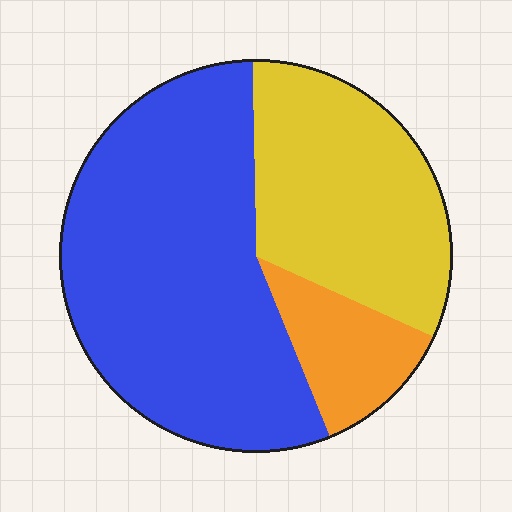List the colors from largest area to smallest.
From largest to smallest: blue, yellow, orange.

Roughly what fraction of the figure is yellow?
Yellow takes up about one third (1/3) of the figure.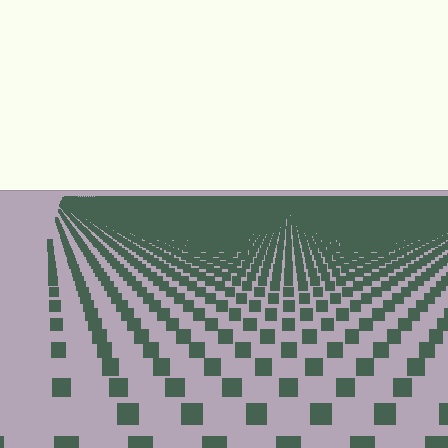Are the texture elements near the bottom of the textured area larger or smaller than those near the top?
Larger. Near the bottom, elements are closer to the viewer and appear at a bigger on-screen size.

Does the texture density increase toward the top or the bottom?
Density increases toward the top.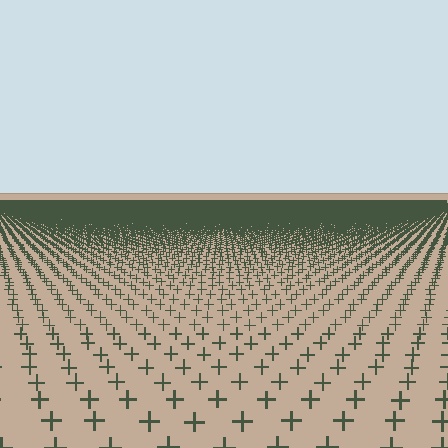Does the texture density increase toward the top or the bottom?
Density increases toward the top.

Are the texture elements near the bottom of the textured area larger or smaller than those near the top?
Larger. Near the bottom, elements are closer to the viewer and appear at a bigger on-screen size.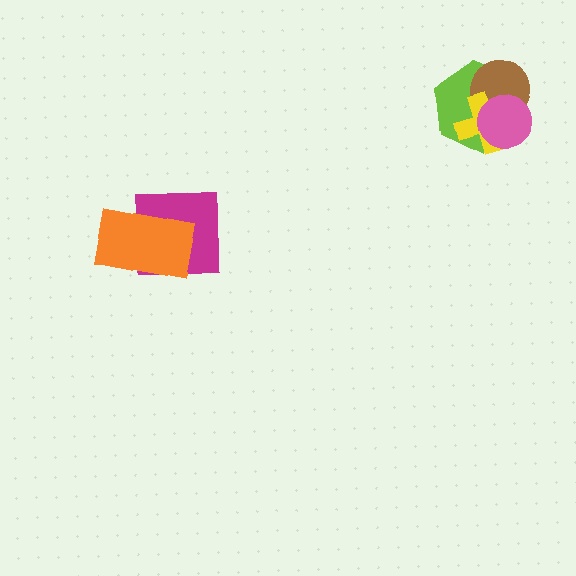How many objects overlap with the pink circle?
3 objects overlap with the pink circle.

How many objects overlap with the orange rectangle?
1 object overlaps with the orange rectangle.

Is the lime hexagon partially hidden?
Yes, it is partially covered by another shape.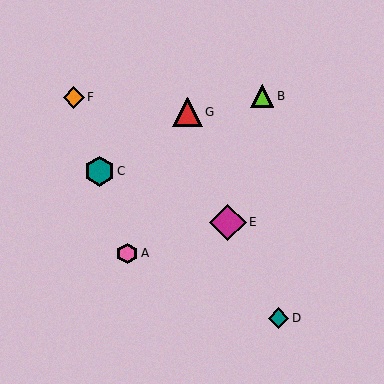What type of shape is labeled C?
Shape C is a teal hexagon.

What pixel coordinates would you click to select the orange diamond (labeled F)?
Click at (74, 97) to select the orange diamond F.